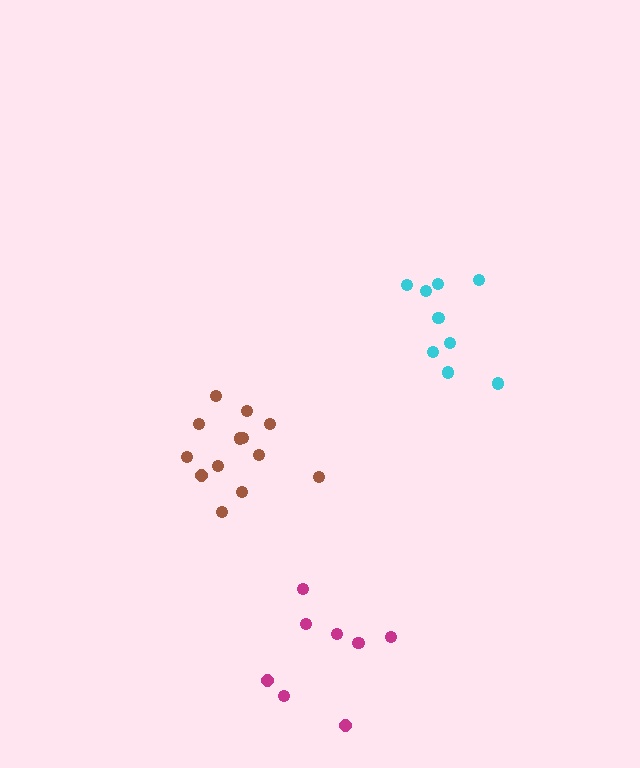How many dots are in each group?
Group 1: 13 dots, Group 2: 8 dots, Group 3: 9 dots (30 total).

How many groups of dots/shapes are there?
There are 3 groups.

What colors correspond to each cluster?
The clusters are colored: brown, magenta, cyan.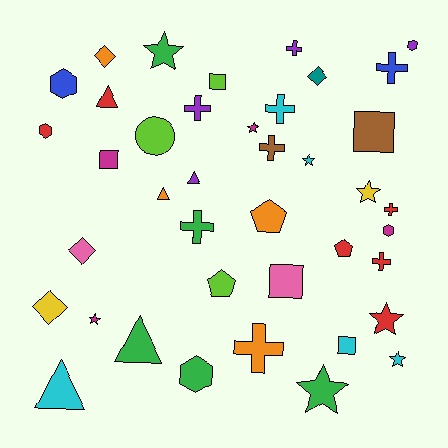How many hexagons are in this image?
There are 5 hexagons.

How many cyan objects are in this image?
There are 5 cyan objects.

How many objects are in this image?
There are 40 objects.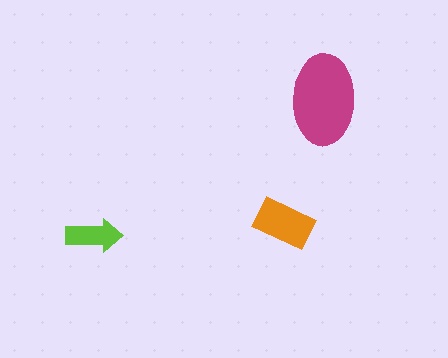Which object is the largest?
The magenta ellipse.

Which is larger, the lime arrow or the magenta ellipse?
The magenta ellipse.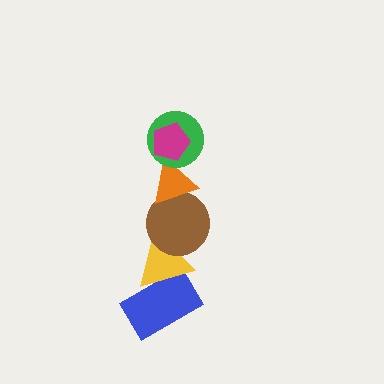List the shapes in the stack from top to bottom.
From top to bottom: the magenta pentagon, the green circle, the orange triangle, the brown circle, the yellow triangle, the blue rectangle.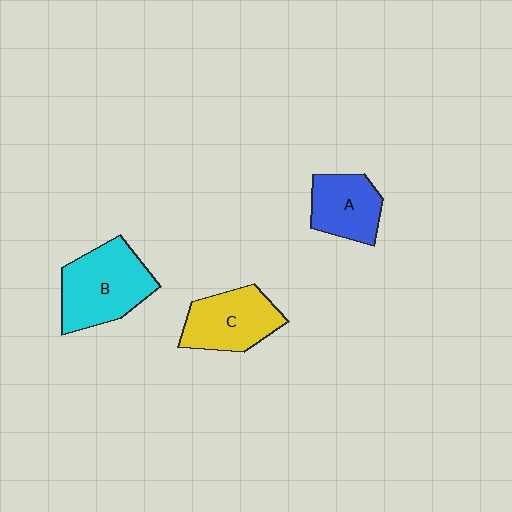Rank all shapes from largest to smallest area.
From largest to smallest: B (cyan), C (yellow), A (blue).